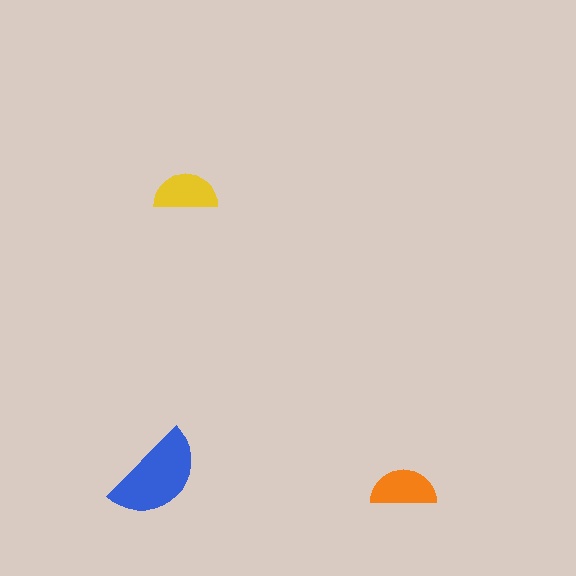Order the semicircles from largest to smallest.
the blue one, the orange one, the yellow one.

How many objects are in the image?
There are 3 objects in the image.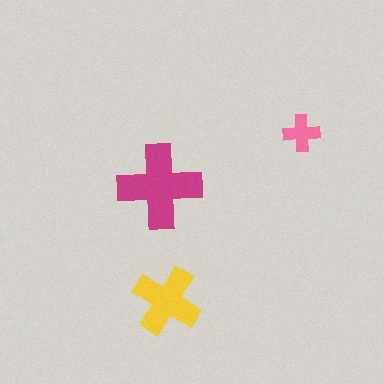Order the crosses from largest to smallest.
the magenta one, the yellow one, the pink one.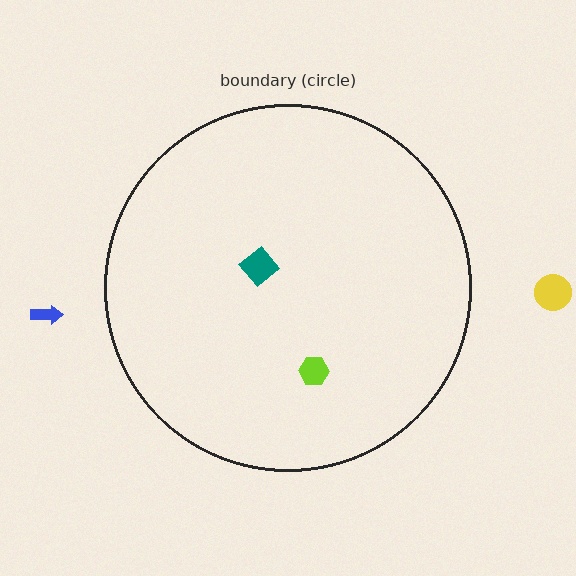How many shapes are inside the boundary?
2 inside, 2 outside.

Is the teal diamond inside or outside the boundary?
Inside.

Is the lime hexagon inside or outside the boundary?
Inside.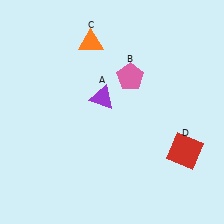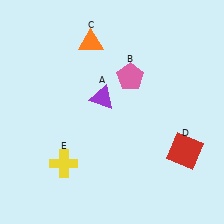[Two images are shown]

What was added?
A yellow cross (E) was added in Image 2.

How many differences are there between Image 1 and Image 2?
There is 1 difference between the two images.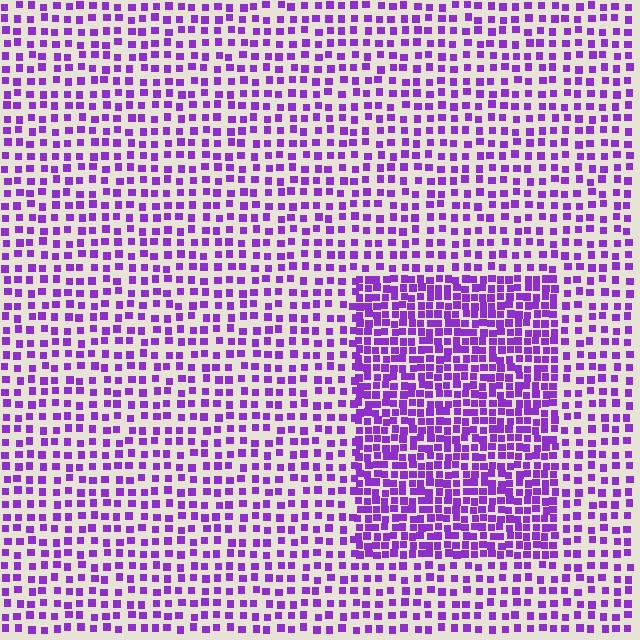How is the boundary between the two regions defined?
The boundary is defined by a change in element density (approximately 2.0x ratio). All elements are the same color, size, and shape.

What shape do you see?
I see a rectangle.